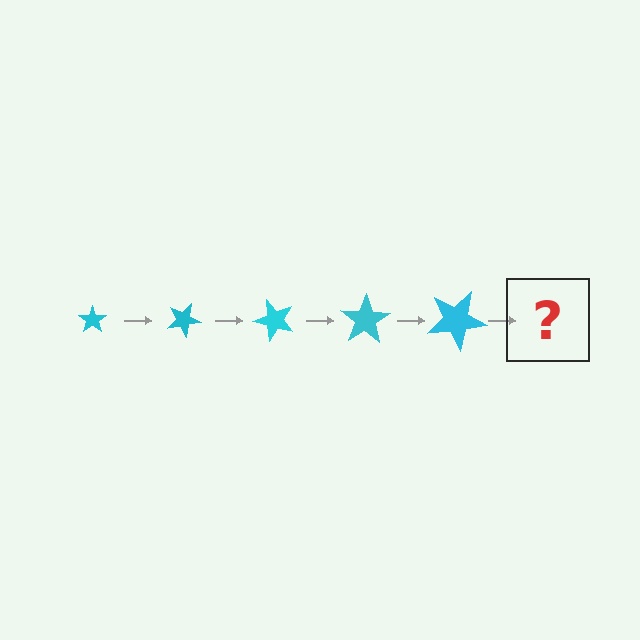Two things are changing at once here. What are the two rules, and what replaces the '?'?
The two rules are that the star grows larger each step and it rotates 25 degrees each step. The '?' should be a star, larger than the previous one and rotated 125 degrees from the start.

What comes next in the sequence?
The next element should be a star, larger than the previous one and rotated 125 degrees from the start.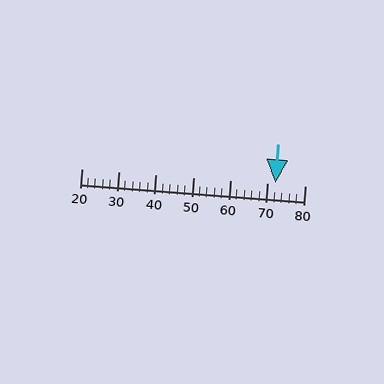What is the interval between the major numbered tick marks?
The major tick marks are spaced 10 units apart.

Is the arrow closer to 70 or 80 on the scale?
The arrow is closer to 70.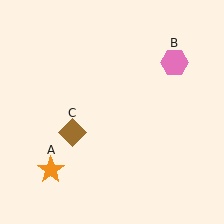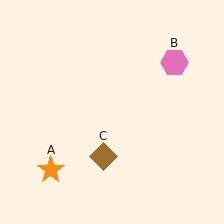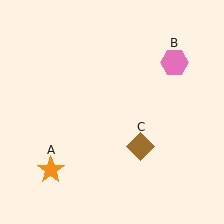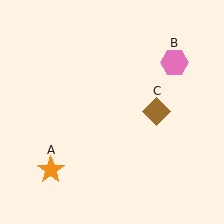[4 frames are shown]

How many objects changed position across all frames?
1 object changed position: brown diamond (object C).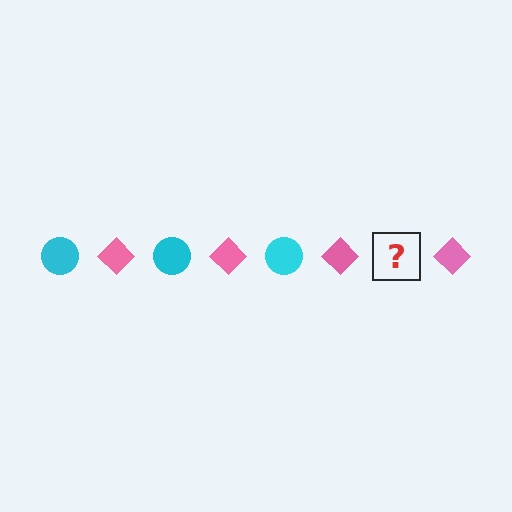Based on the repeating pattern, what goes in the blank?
The blank should be a cyan circle.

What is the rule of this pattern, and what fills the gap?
The rule is that the pattern alternates between cyan circle and pink diamond. The gap should be filled with a cyan circle.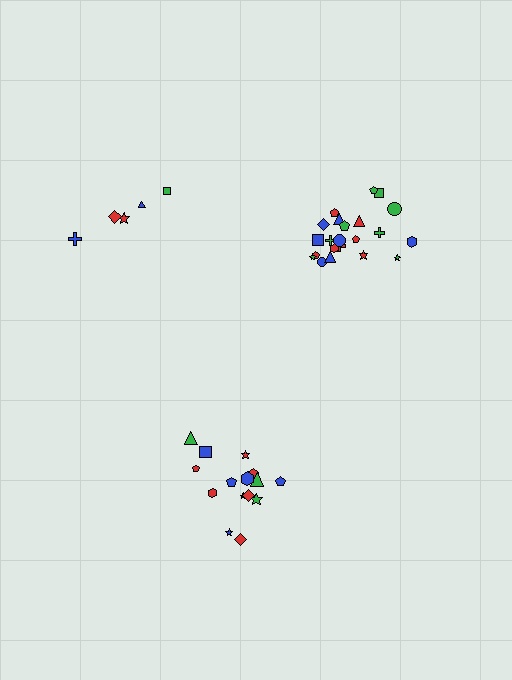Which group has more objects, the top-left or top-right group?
The top-right group.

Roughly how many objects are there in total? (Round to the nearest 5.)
Roughly 40 objects in total.